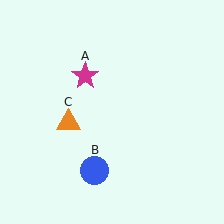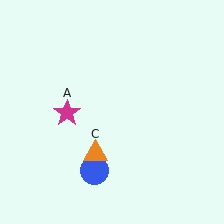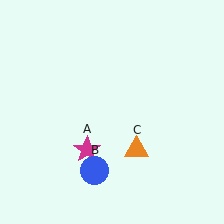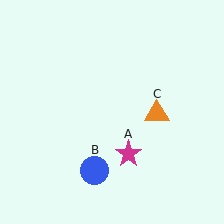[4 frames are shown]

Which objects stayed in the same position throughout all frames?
Blue circle (object B) remained stationary.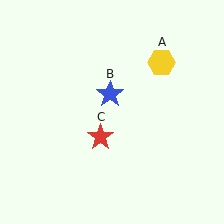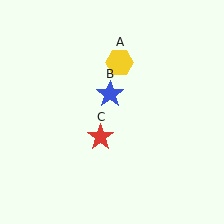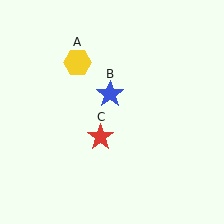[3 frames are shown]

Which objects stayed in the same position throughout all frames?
Blue star (object B) and red star (object C) remained stationary.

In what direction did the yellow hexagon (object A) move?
The yellow hexagon (object A) moved left.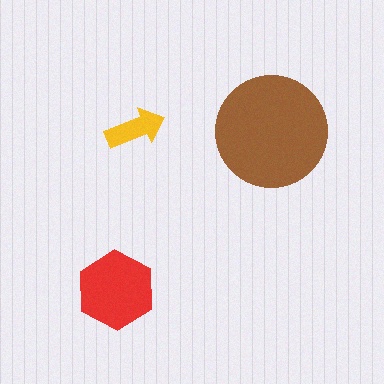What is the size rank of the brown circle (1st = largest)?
1st.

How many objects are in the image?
There are 3 objects in the image.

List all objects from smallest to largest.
The yellow arrow, the red hexagon, the brown circle.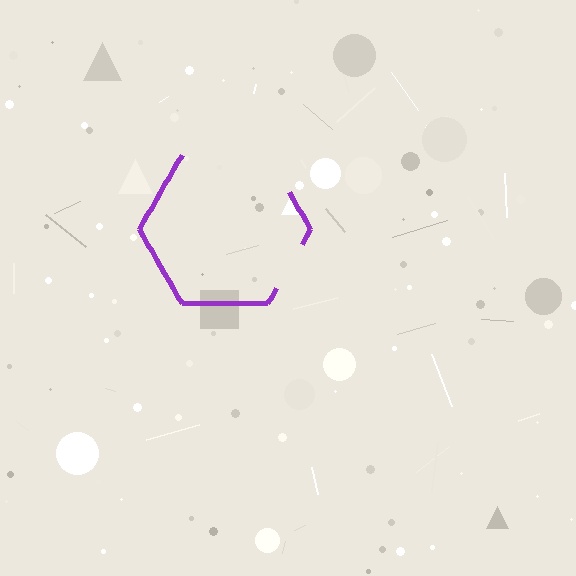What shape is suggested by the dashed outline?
The dashed outline suggests a hexagon.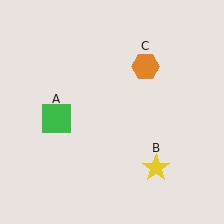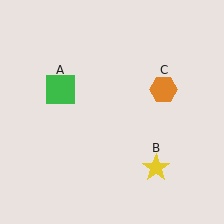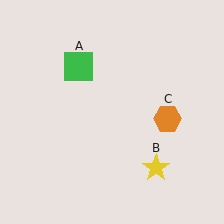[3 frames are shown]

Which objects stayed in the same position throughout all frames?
Yellow star (object B) remained stationary.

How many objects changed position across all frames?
2 objects changed position: green square (object A), orange hexagon (object C).